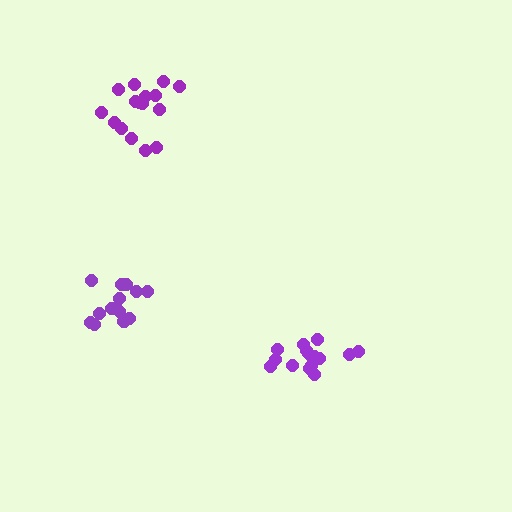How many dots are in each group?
Group 1: 15 dots, Group 2: 17 dots, Group 3: 17 dots (49 total).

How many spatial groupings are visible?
There are 3 spatial groupings.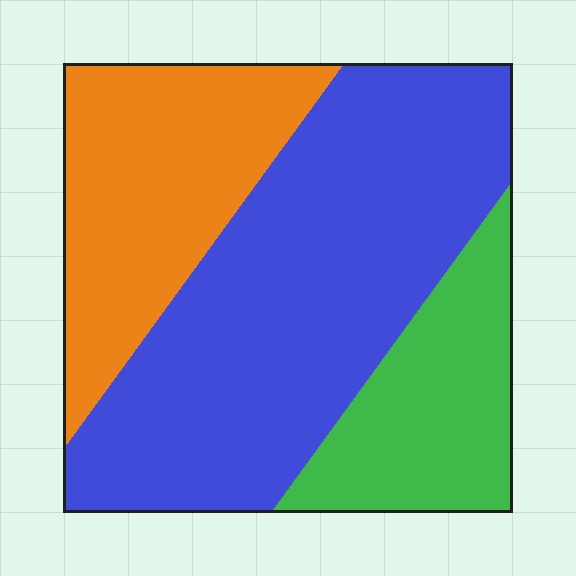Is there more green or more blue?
Blue.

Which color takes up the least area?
Green, at roughly 20%.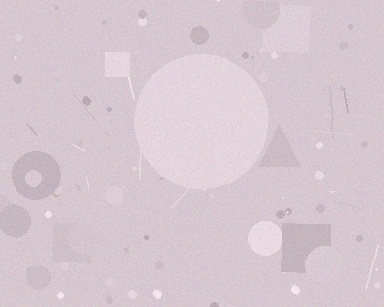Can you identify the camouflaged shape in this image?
The camouflaged shape is a circle.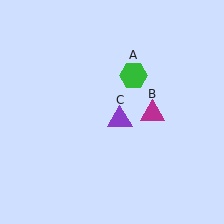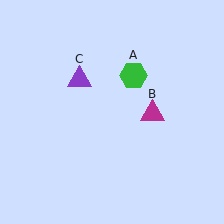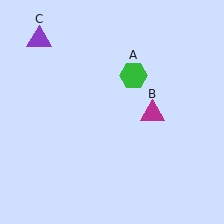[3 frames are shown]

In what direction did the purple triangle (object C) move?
The purple triangle (object C) moved up and to the left.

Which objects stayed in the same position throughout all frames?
Green hexagon (object A) and magenta triangle (object B) remained stationary.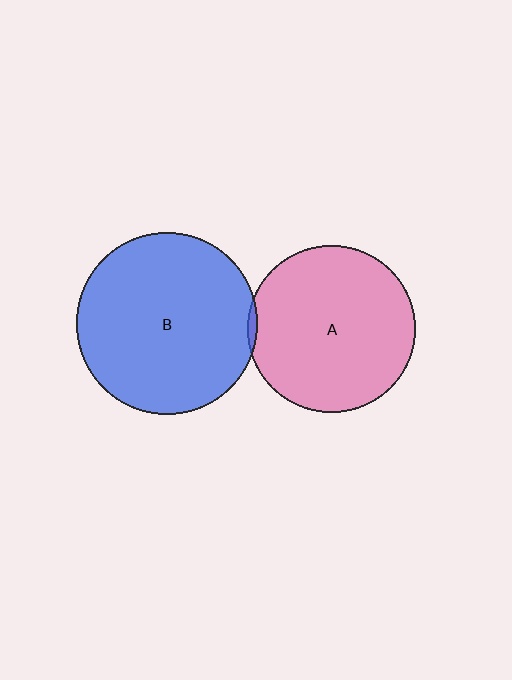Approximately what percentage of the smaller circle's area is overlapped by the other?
Approximately 5%.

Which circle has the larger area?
Circle B (blue).